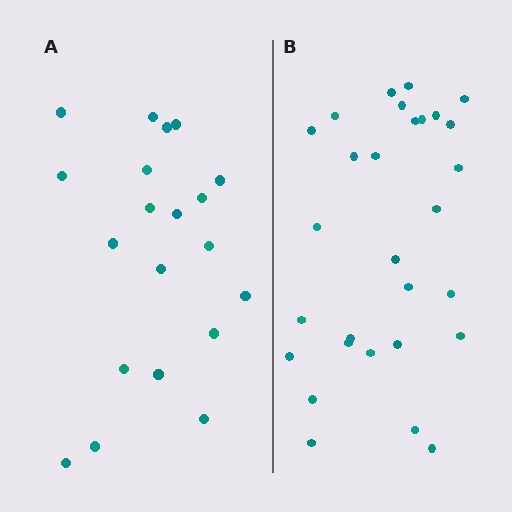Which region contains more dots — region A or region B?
Region B (the right region) has more dots.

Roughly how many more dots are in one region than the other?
Region B has roughly 8 or so more dots than region A.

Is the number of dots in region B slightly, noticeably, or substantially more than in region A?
Region B has substantially more. The ratio is roughly 1.4 to 1.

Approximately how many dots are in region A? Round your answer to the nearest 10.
About 20 dots.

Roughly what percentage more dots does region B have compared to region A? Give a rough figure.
About 45% more.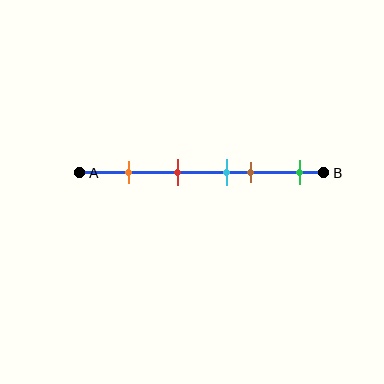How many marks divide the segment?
There are 5 marks dividing the segment.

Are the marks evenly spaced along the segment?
No, the marks are not evenly spaced.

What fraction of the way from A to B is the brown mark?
The brown mark is approximately 70% (0.7) of the way from A to B.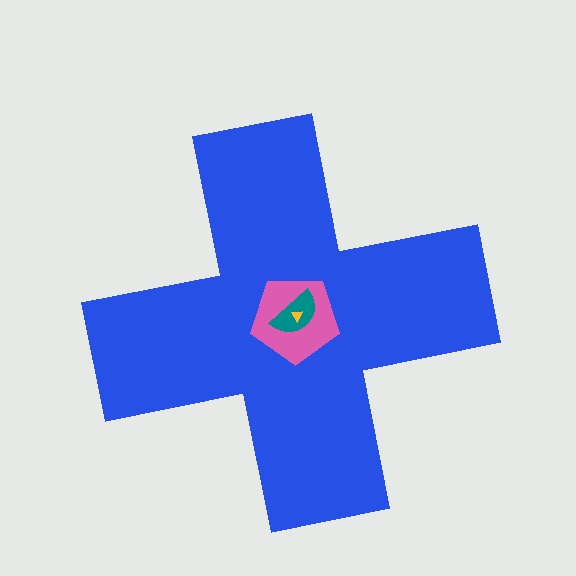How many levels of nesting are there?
4.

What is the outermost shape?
The blue cross.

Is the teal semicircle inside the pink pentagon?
Yes.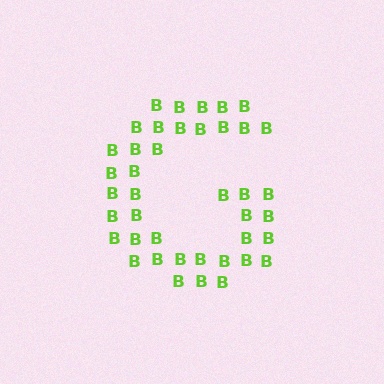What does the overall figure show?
The overall figure shows the letter G.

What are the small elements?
The small elements are letter B's.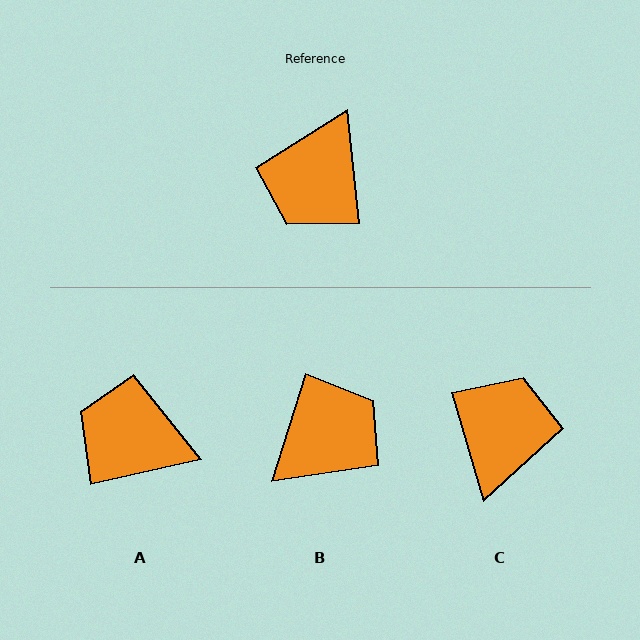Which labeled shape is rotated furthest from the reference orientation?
C, about 170 degrees away.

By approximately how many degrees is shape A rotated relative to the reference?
Approximately 83 degrees clockwise.